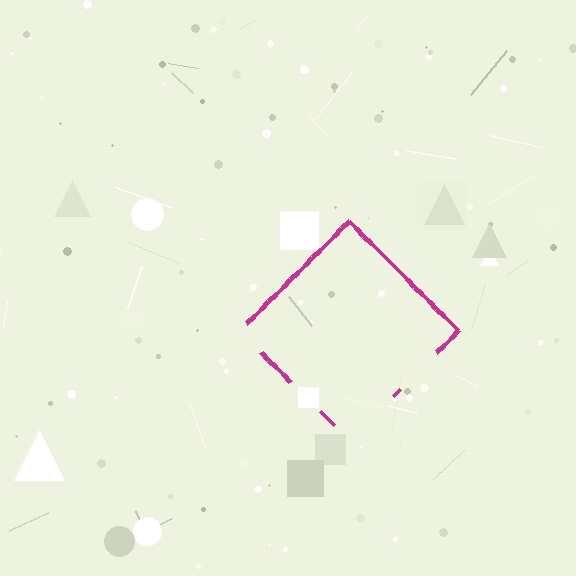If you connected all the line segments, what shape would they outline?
They would outline a diamond.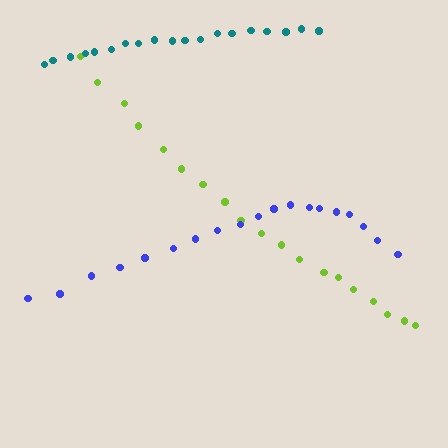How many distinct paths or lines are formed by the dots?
There are 3 distinct paths.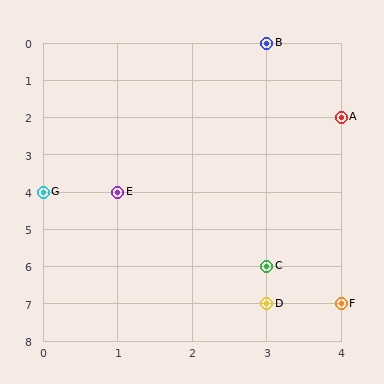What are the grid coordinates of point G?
Point G is at grid coordinates (0, 4).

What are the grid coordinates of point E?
Point E is at grid coordinates (1, 4).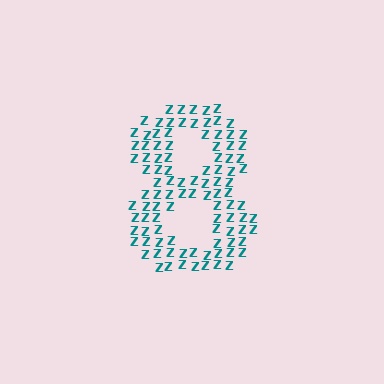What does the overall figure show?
The overall figure shows the digit 8.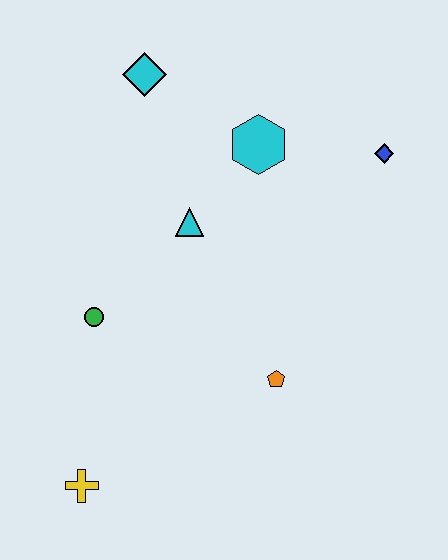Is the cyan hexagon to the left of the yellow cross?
No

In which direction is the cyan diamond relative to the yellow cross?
The cyan diamond is above the yellow cross.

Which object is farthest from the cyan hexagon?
The yellow cross is farthest from the cyan hexagon.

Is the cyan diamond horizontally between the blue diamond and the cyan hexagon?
No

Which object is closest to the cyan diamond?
The cyan hexagon is closest to the cyan diamond.